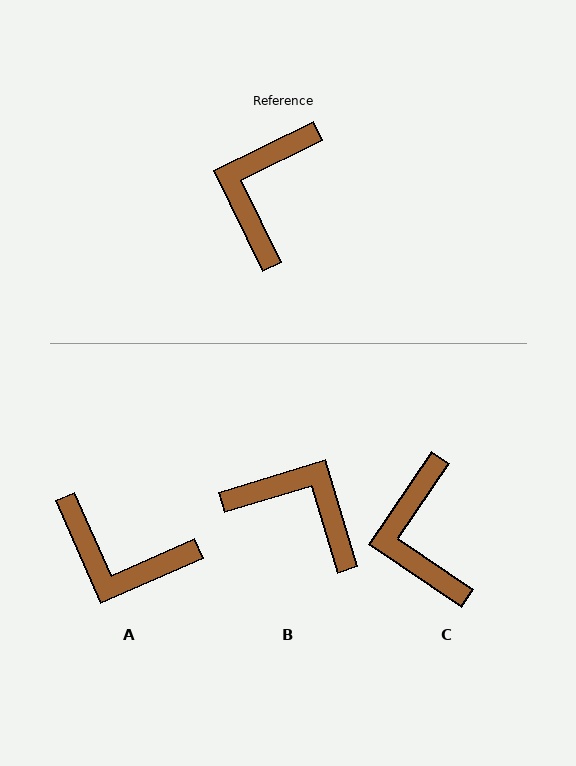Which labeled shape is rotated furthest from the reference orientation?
B, about 99 degrees away.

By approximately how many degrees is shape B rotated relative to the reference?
Approximately 99 degrees clockwise.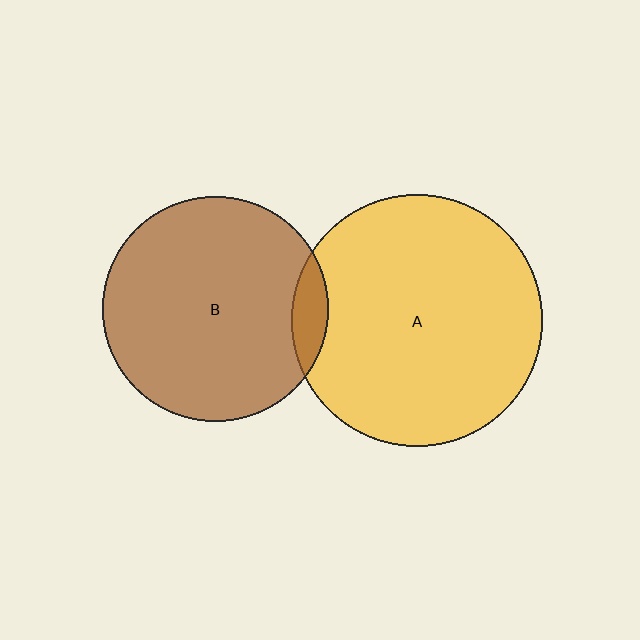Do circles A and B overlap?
Yes.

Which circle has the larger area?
Circle A (yellow).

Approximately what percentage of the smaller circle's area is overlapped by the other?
Approximately 10%.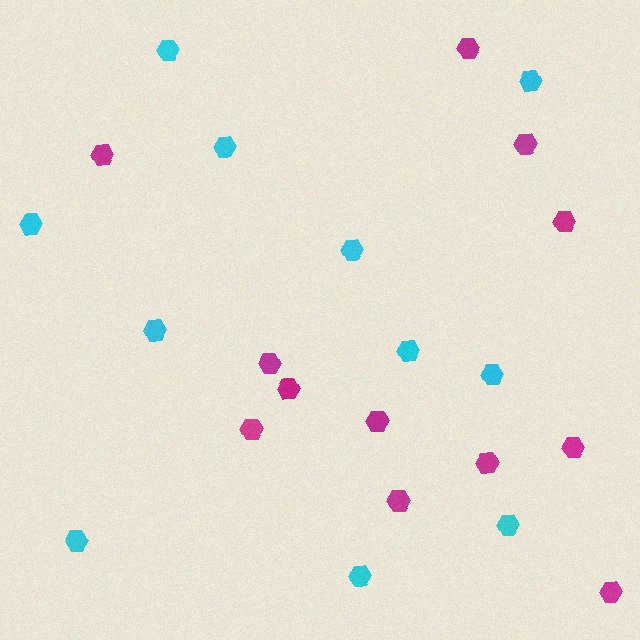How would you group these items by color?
There are 2 groups: one group of cyan hexagons (11) and one group of magenta hexagons (12).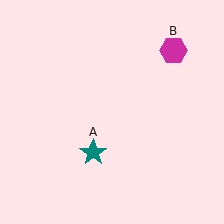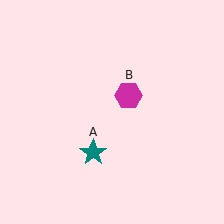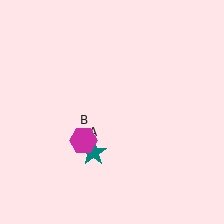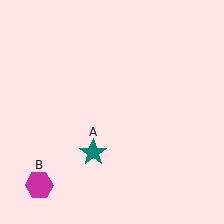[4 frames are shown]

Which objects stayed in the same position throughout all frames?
Teal star (object A) remained stationary.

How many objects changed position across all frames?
1 object changed position: magenta hexagon (object B).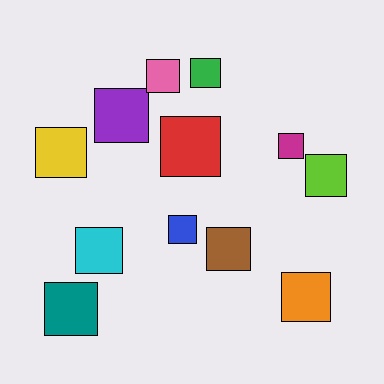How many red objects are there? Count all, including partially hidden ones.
There is 1 red object.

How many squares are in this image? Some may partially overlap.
There are 12 squares.